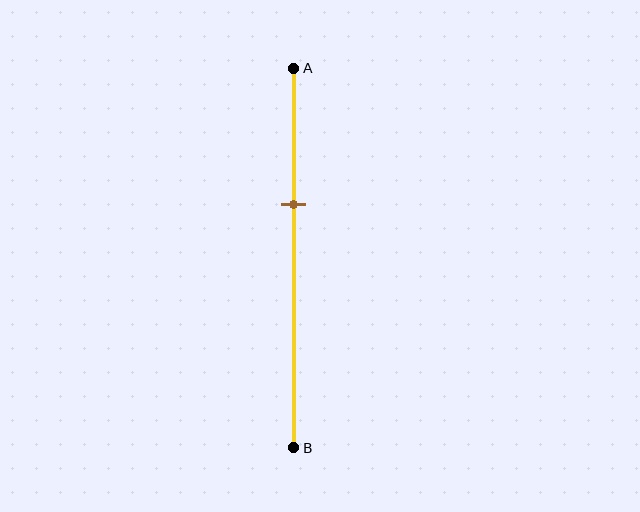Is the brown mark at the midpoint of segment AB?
No, the mark is at about 35% from A, not at the 50% midpoint.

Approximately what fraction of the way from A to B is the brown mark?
The brown mark is approximately 35% of the way from A to B.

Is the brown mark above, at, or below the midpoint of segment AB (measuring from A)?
The brown mark is above the midpoint of segment AB.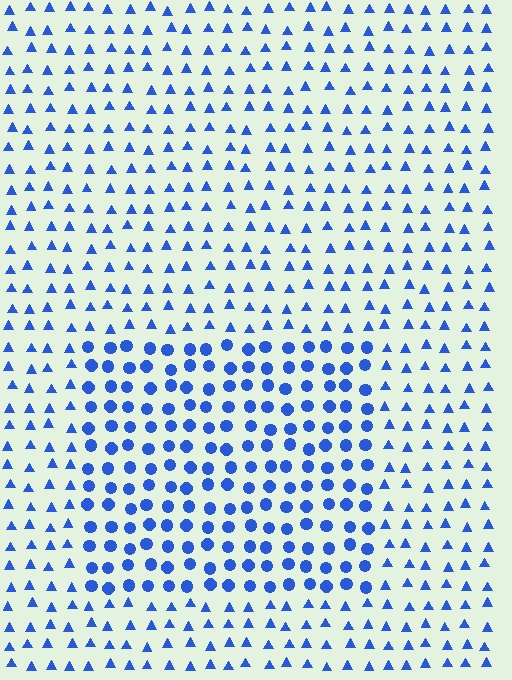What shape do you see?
I see a rectangle.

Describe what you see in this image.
The image is filled with small blue elements arranged in a uniform grid. A rectangle-shaped region contains circles, while the surrounding area contains triangles. The boundary is defined purely by the change in element shape.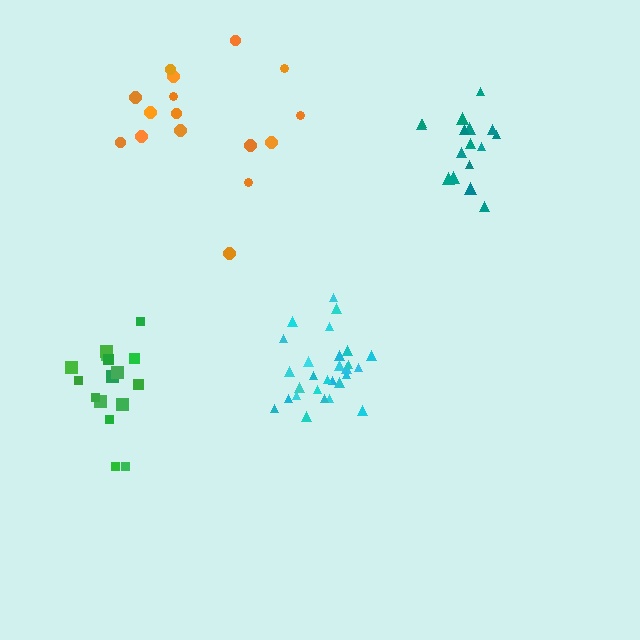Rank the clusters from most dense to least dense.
cyan, teal, green, orange.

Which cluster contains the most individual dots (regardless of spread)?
Cyan (28).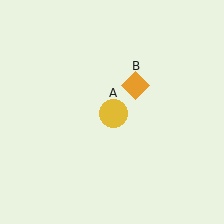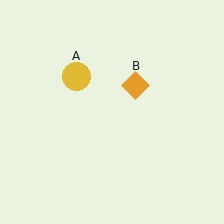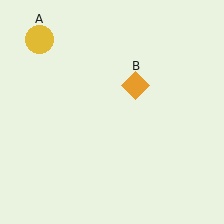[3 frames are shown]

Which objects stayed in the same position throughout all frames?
Orange diamond (object B) remained stationary.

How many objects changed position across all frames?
1 object changed position: yellow circle (object A).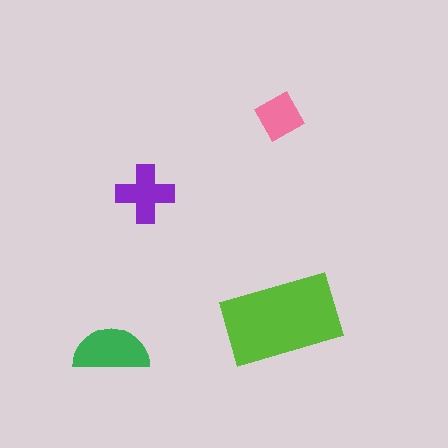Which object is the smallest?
The pink square.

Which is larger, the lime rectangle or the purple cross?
The lime rectangle.